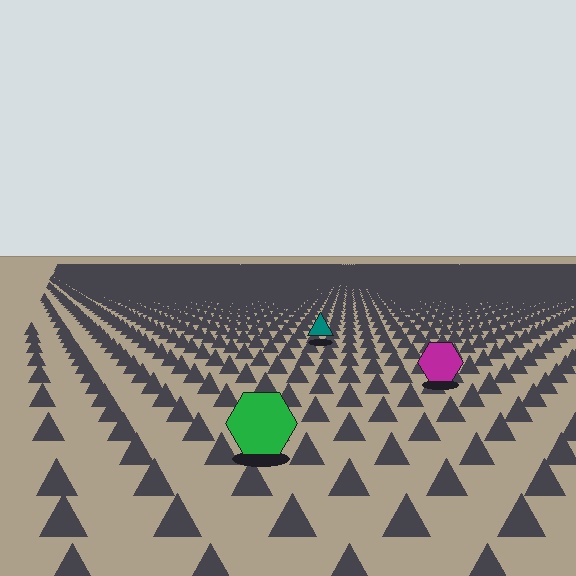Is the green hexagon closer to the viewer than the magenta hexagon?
Yes. The green hexagon is closer — you can tell from the texture gradient: the ground texture is coarser near it.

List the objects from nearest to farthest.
From nearest to farthest: the green hexagon, the magenta hexagon, the teal triangle.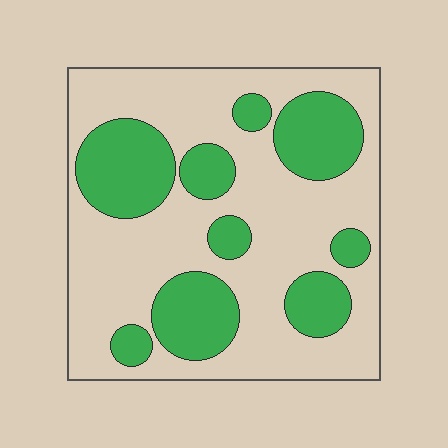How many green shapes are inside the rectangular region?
9.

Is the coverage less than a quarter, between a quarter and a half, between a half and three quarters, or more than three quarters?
Between a quarter and a half.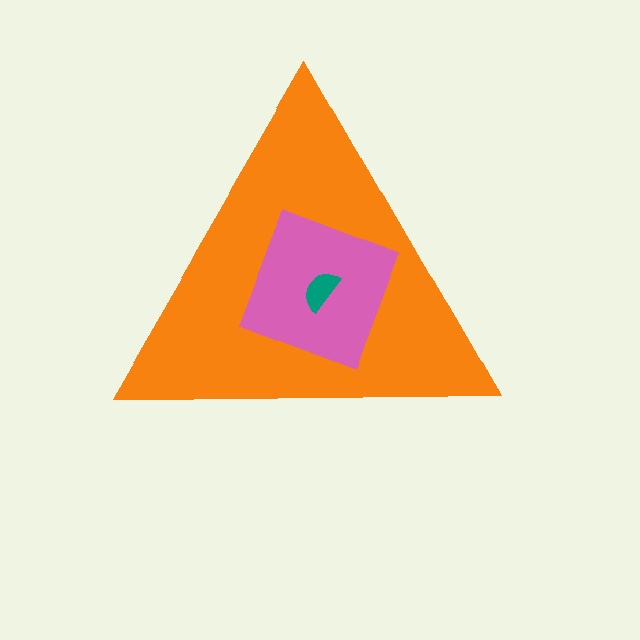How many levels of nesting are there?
3.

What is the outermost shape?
The orange triangle.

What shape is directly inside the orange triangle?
The pink diamond.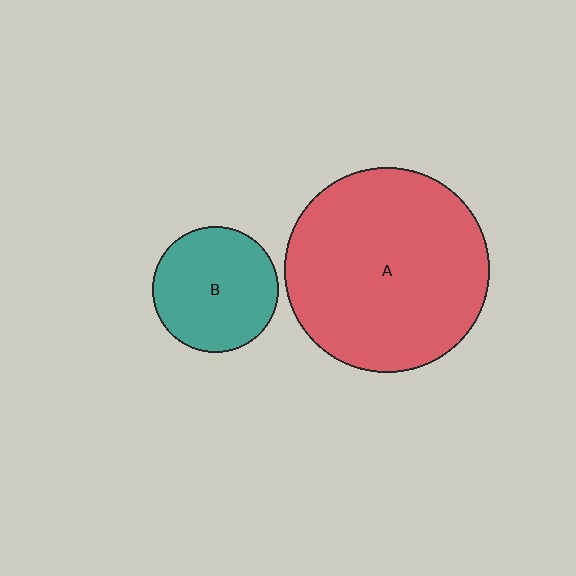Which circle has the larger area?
Circle A (red).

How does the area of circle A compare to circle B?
Approximately 2.6 times.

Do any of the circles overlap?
No, none of the circles overlap.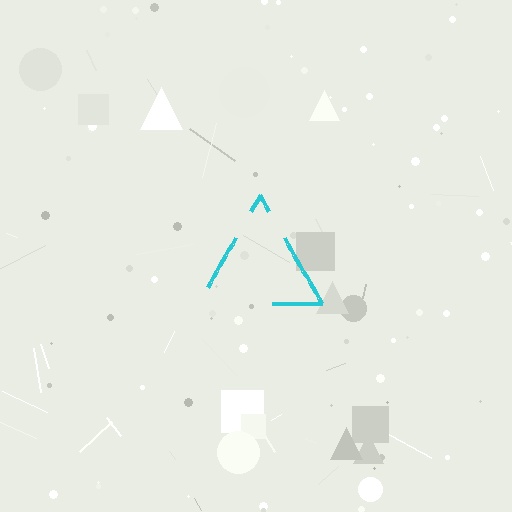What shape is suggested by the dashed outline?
The dashed outline suggests a triangle.